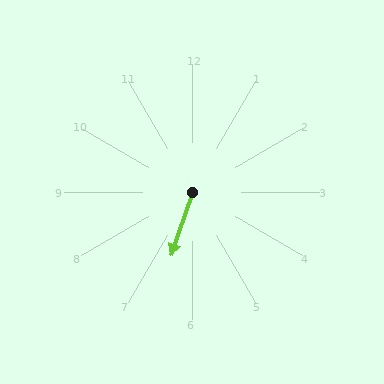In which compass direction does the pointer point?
South.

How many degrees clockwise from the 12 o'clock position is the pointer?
Approximately 199 degrees.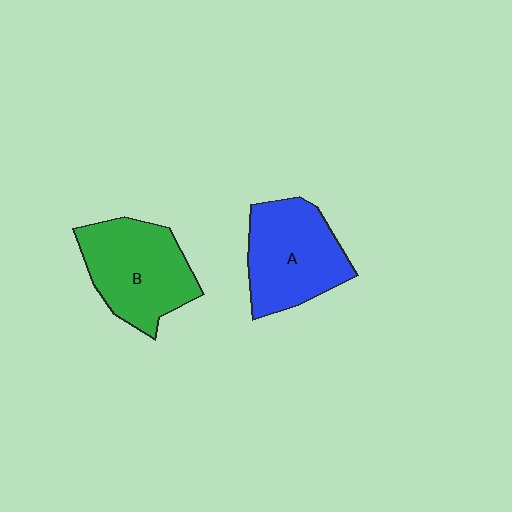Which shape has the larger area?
Shape B (green).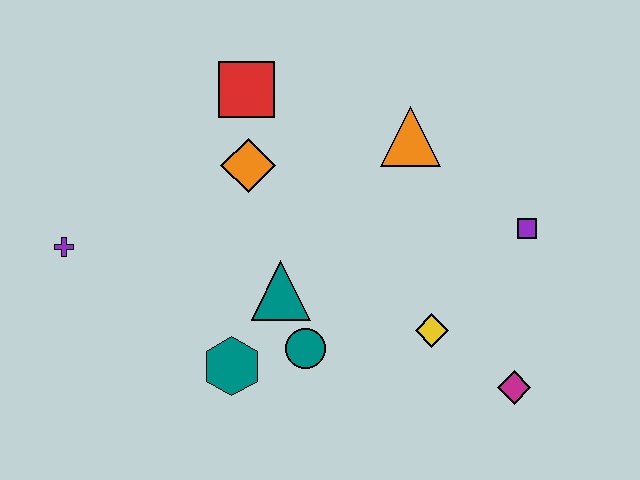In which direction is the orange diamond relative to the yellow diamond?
The orange diamond is to the left of the yellow diamond.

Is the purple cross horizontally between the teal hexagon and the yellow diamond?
No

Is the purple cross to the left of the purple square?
Yes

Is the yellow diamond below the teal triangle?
Yes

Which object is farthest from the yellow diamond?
The purple cross is farthest from the yellow diamond.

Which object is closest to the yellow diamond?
The magenta diamond is closest to the yellow diamond.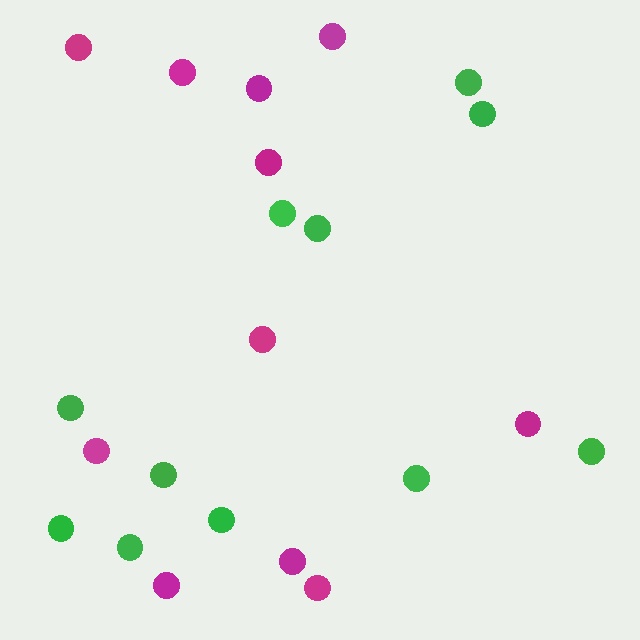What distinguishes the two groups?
There are 2 groups: one group of magenta circles (11) and one group of green circles (11).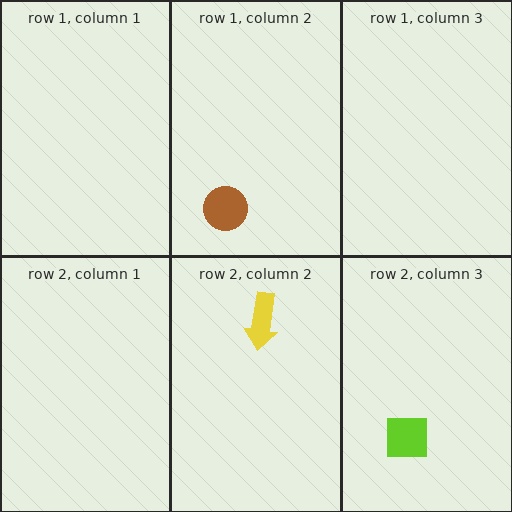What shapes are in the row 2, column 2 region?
The yellow arrow.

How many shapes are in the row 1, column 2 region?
1.